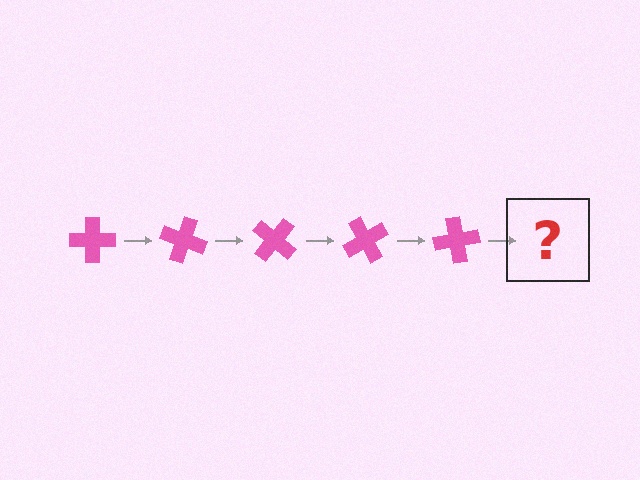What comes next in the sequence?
The next element should be a pink cross rotated 100 degrees.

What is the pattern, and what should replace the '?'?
The pattern is that the cross rotates 20 degrees each step. The '?' should be a pink cross rotated 100 degrees.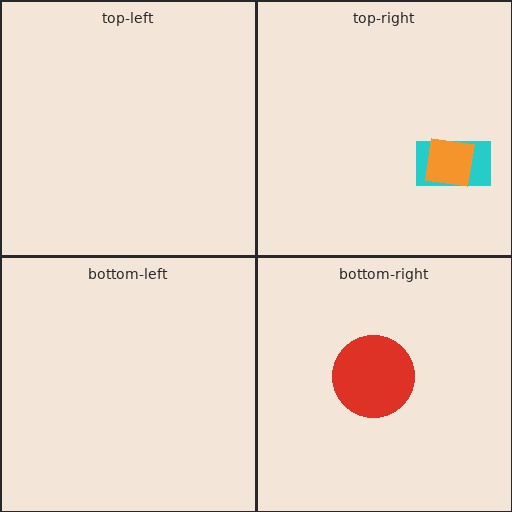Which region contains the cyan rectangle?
The top-right region.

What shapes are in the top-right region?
The cyan rectangle, the orange square.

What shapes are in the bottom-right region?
The red circle.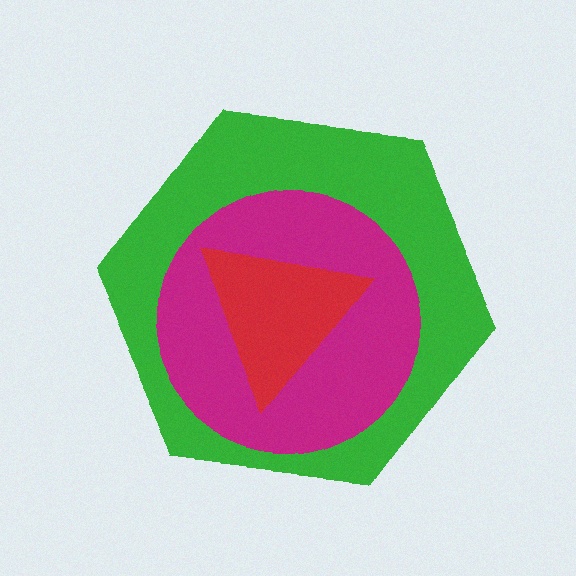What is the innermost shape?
The red triangle.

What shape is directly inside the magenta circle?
The red triangle.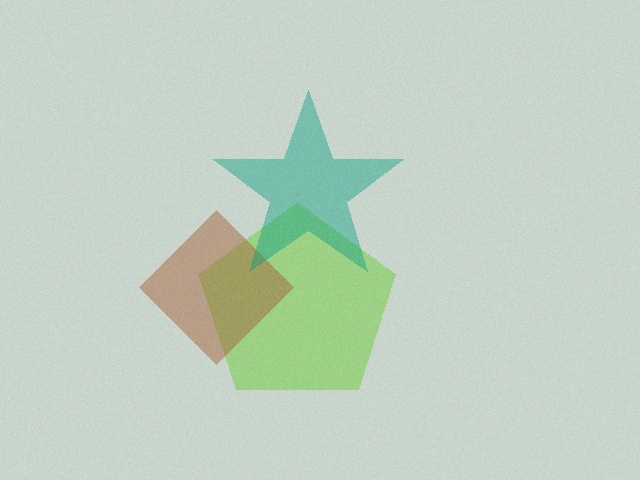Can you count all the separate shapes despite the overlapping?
Yes, there are 3 separate shapes.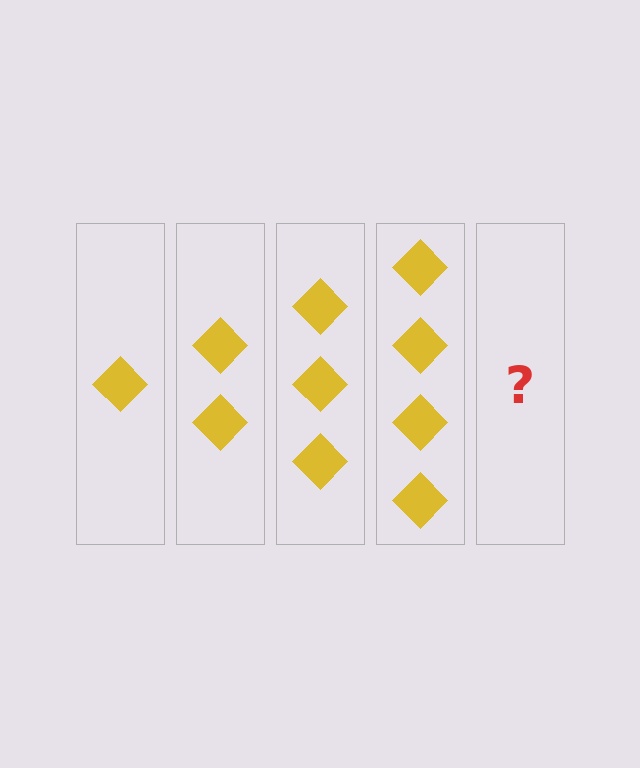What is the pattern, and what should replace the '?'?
The pattern is that each step adds one more diamond. The '?' should be 5 diamonds.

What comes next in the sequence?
The next element should be 5 diamonds.